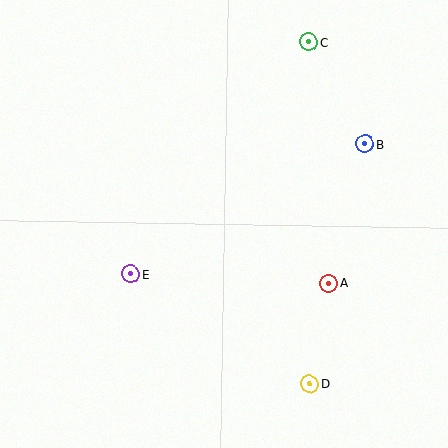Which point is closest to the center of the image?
Point E at (131, 274) is closest to the center.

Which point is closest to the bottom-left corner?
Point E is closest to the bottom-left corner.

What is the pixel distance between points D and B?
The distance between D and B is 246 pixels.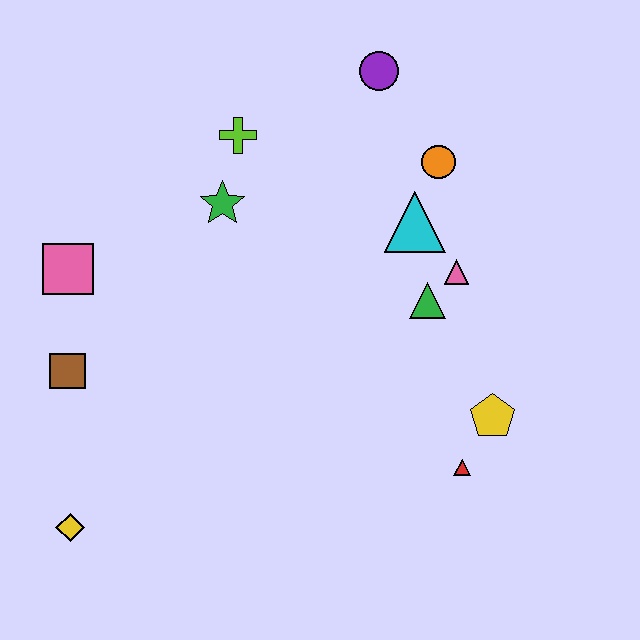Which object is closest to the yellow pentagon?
The red triangle is closest to the yellow pentagon.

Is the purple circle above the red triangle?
Yes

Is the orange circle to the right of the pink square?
Yes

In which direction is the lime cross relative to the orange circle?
The lime cross is to the left of the orange circle.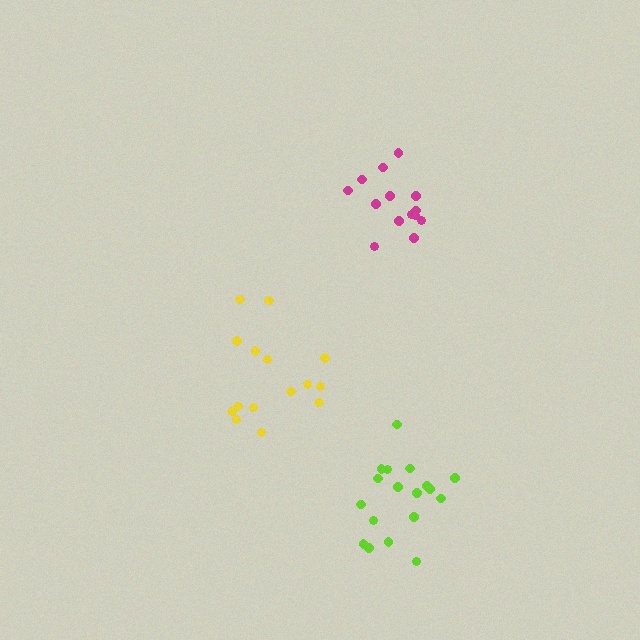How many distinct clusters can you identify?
There are 3 distinct clusters.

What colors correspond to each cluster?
The clusters are colored: yellow, magenta, lime.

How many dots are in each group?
Group 1: 15 dots, Group 2: 14 dots, Group 3: 18 dots (47 total).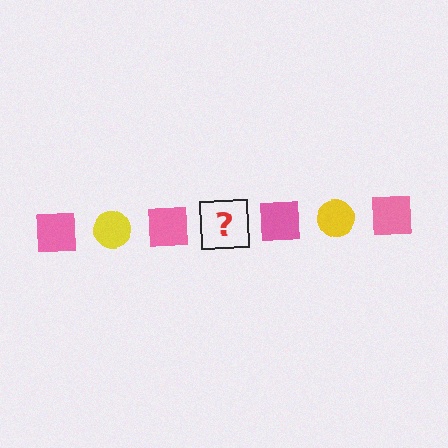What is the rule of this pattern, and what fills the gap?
The rule is that the pattern alternates between pink square and yellow circle. The gap should be filled with a yellow circle.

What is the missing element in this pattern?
The missing element is a yellow circle.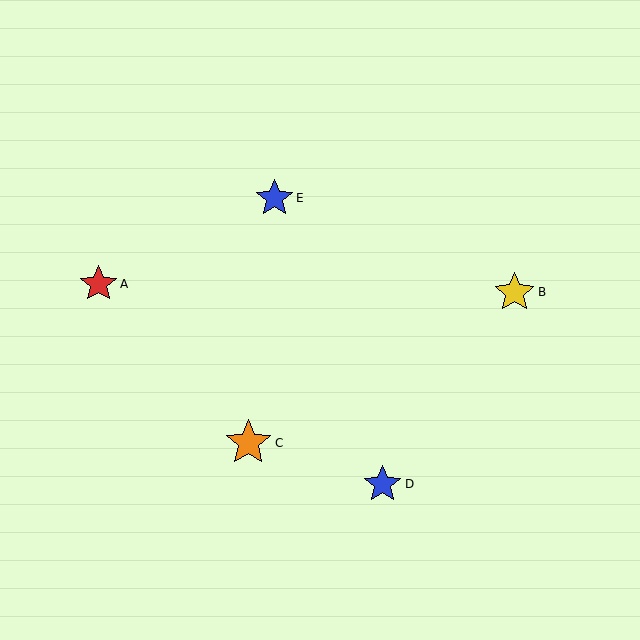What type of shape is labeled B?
Shape B is a yellow star.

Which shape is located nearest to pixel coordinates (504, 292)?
The yellow star (labeled B) at (514, 292) is nearest to that location.